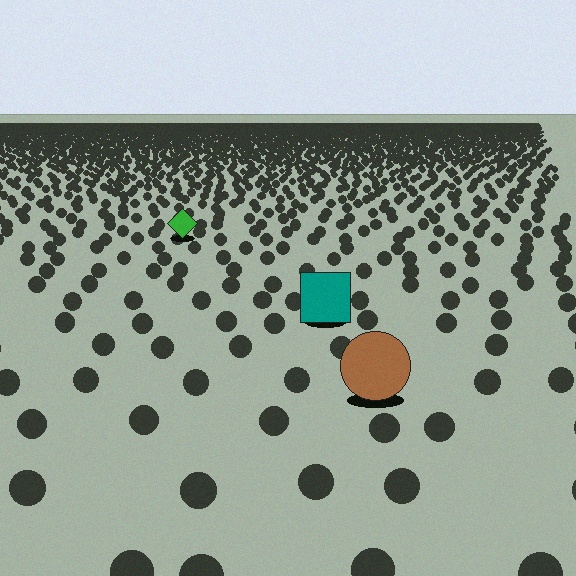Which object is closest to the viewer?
The brown circle is closest. The texture marks near it are larger and more spread out.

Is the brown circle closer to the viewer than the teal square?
Yes. The brown circle is closer — you can tell from the texture gradient: the ground texture is coarser near it.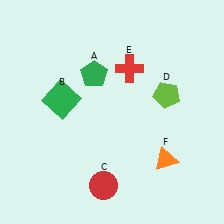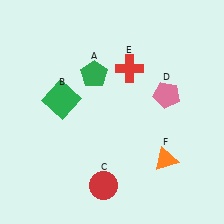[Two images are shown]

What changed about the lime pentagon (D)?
In Image 1, D is lime. In Image 2, it changed to pink.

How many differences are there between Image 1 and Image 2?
There is 1 difference between the two images.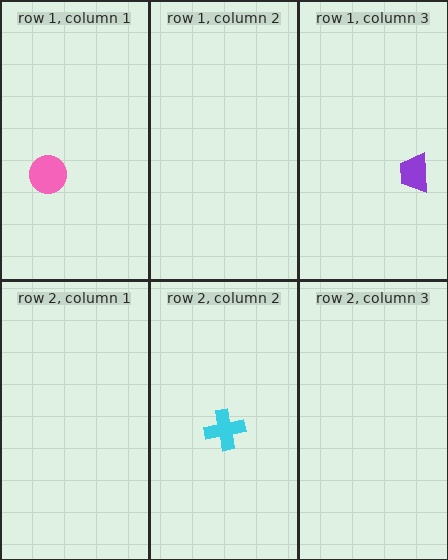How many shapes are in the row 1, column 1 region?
1.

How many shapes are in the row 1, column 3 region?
1.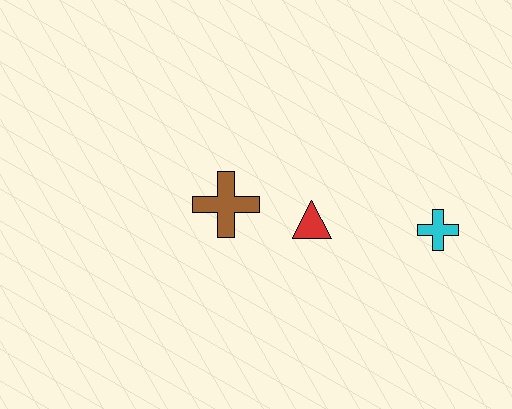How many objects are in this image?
There are 3 objects.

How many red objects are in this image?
There is 1 red object.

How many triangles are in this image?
There is 1 triangle.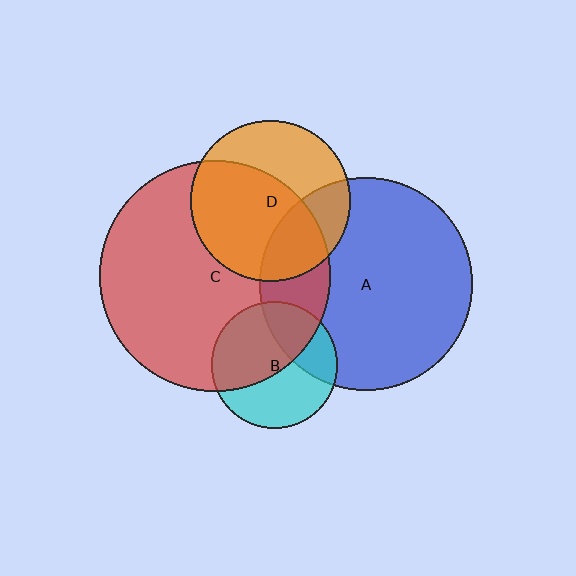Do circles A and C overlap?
Yes.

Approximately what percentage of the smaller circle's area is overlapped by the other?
Approximately 20%.